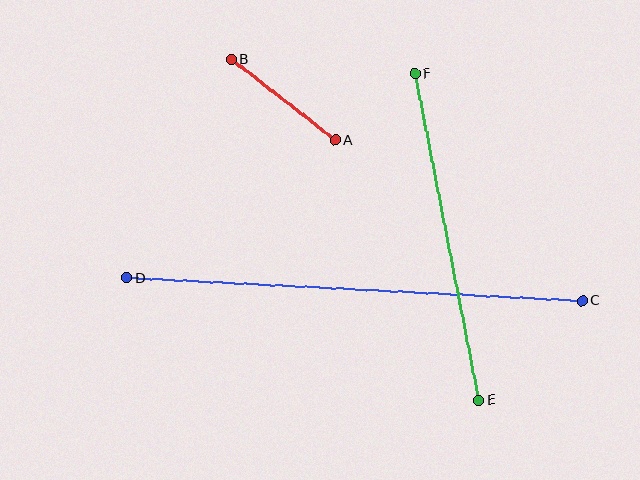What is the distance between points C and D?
The distance is approximately 456 pixels.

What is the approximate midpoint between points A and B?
The midpoint is at approximately (283, 100) pixels.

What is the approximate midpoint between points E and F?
The midpoint is at approximately (447, 237) pixels.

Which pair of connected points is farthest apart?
Points C and D are farthest apart.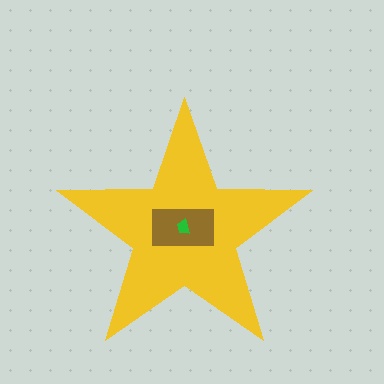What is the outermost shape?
The yellow star.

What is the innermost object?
The green trapezoid.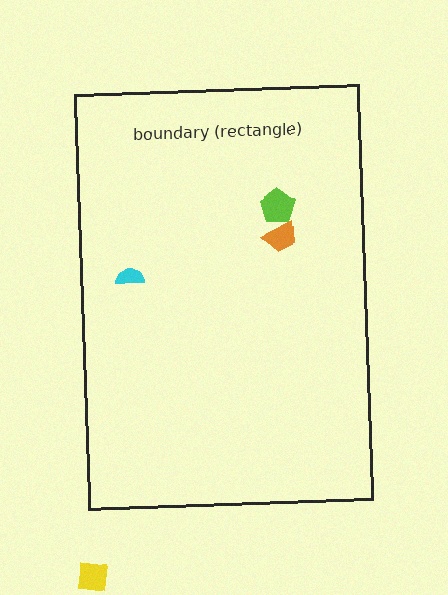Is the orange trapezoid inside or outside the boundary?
Inside.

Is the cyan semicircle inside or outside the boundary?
Inside.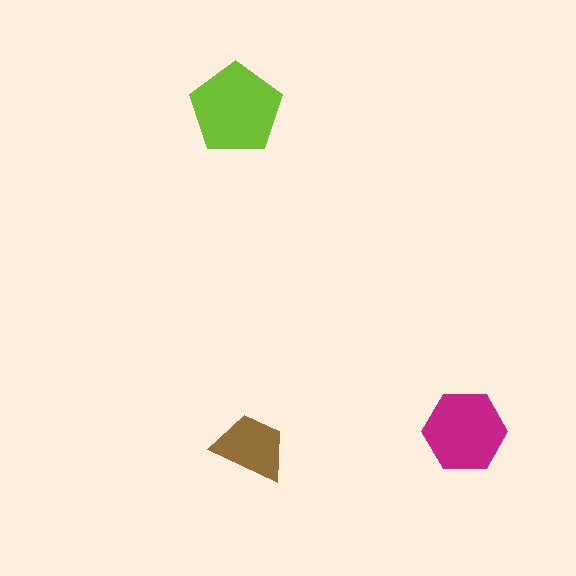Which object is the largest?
The lime pentagon.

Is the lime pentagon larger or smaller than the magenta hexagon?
Larger.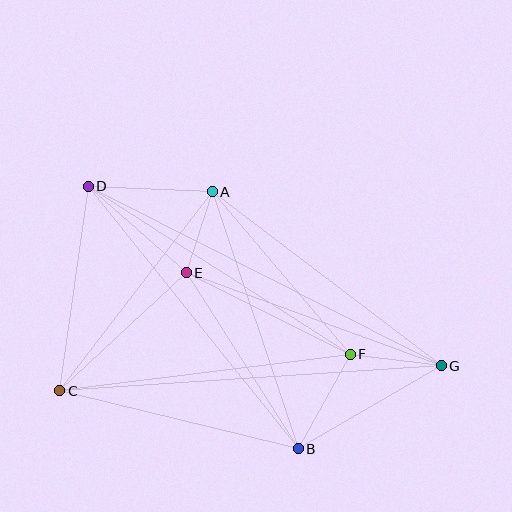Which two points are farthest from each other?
Points D and G are farthest from each other.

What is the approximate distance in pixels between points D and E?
The distance between D and E is approximately 131 pixels.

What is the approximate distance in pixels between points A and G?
The distance between A and G is approximately 288 pixels.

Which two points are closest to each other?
Points A and E are closest to each other.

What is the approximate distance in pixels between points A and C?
The distance between A and C is approximately 251 pixels.